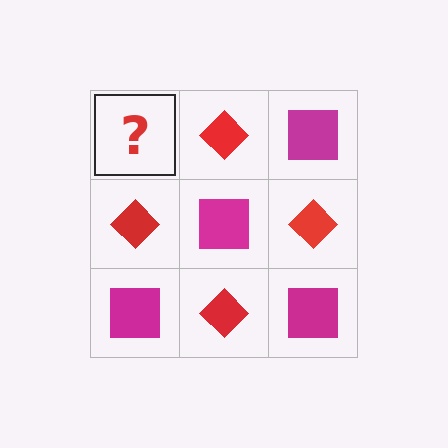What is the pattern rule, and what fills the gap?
The rule is that it alternates magenta square and red diamond in a checkerboard pattern. The gap should be filled with a magenta square.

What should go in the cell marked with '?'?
The missing cell should contain a magenta square.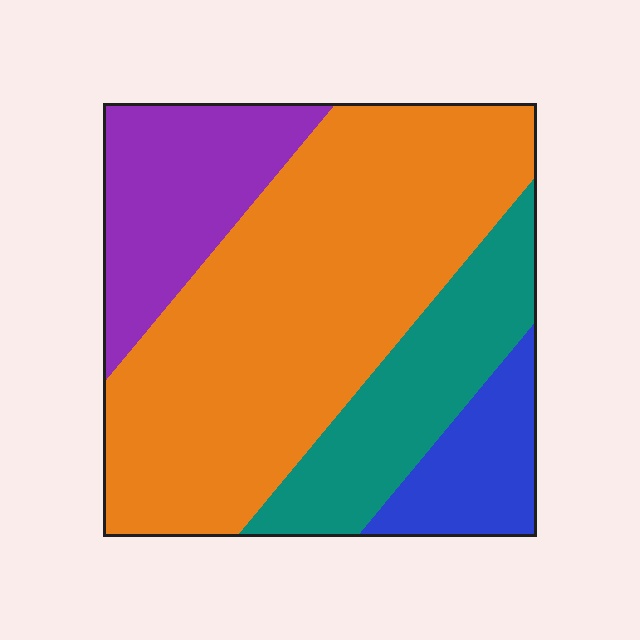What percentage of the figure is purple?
Purple takes up about one sixth (1/6) of the figure.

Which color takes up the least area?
Blue, at roughly 10%.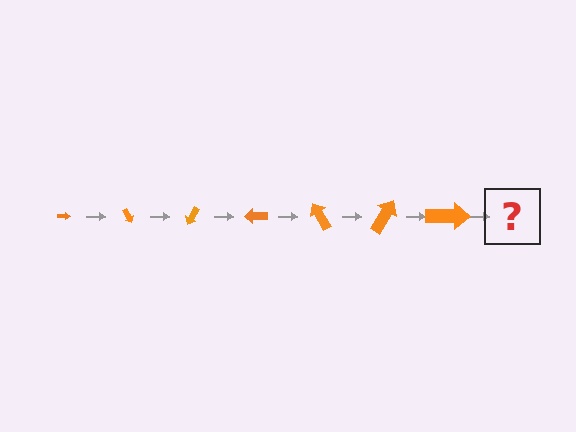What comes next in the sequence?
The next element should be an arrow, larger than the previous one and rotated 420 degrees from the start.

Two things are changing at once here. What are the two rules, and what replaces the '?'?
The two rules are that the arrow grows larger each step and it rotates 60 degrees each step. The '?' should be an arrow, larger than the previous one and rotated 420 degrees from the start.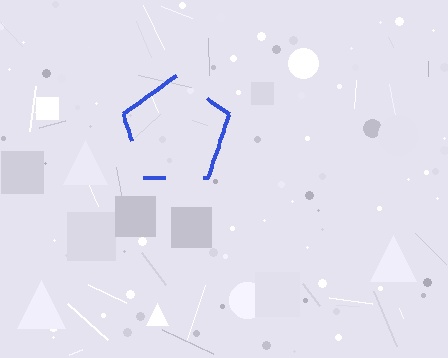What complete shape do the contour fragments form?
The contour fragments form a pentagon.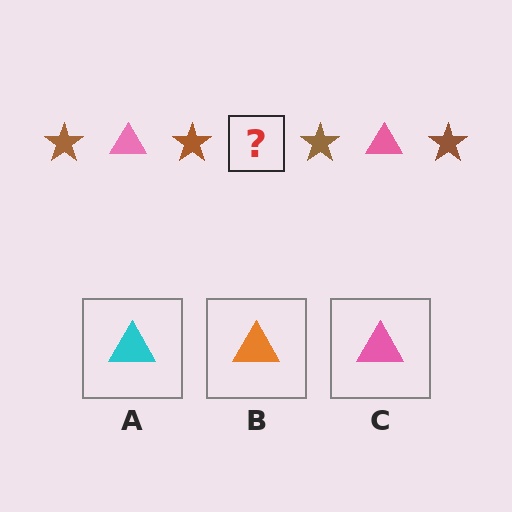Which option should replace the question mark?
Option C.